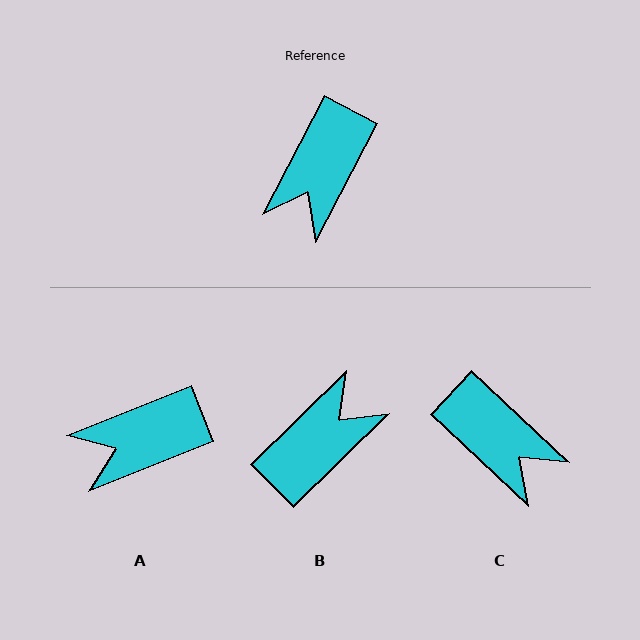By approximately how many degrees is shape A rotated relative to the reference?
Approximately 40 degrees clockwise.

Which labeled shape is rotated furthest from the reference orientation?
B, about 162 degrees away.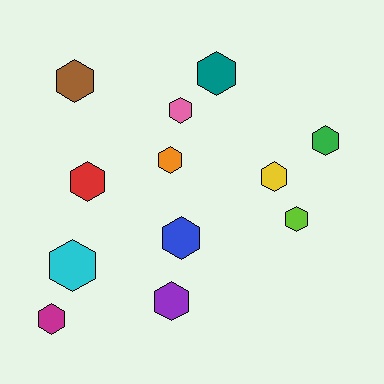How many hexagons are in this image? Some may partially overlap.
There are 12 hexagons.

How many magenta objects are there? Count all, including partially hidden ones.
There is 1 magenta object.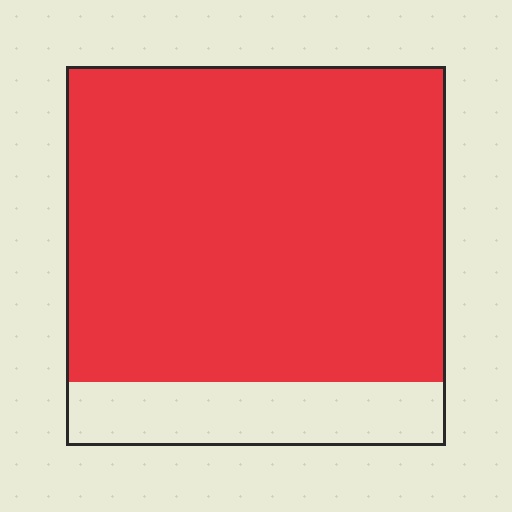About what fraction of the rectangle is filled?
About five sixths (5/6).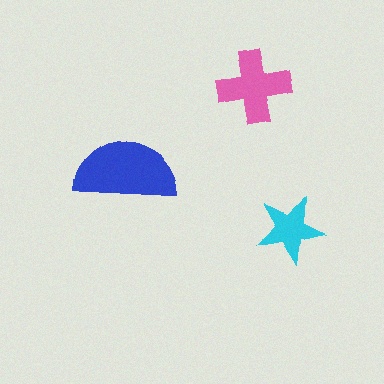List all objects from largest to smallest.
The blue semicircle, the pink cross, the cyan star.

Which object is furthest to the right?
The cyan star is rightmost.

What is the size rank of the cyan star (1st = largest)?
3rd.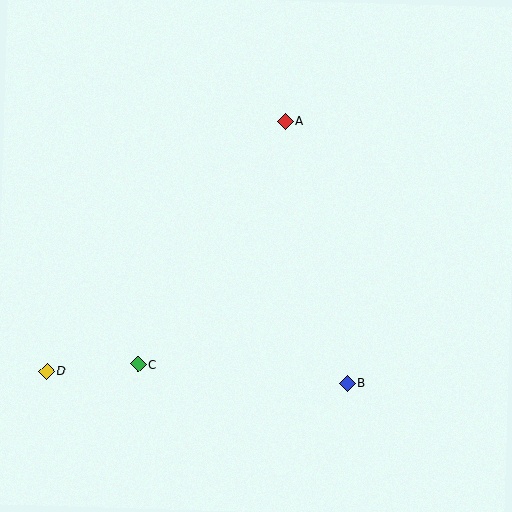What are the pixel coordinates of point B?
Point B is at (347, 383).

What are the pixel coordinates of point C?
Point C is at (138, 364).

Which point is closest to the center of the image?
Point A at (285, 121) is closest to the center.